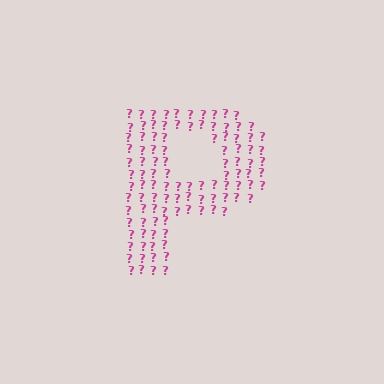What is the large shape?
The large shape is the letter P.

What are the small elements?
The small elements are question marks.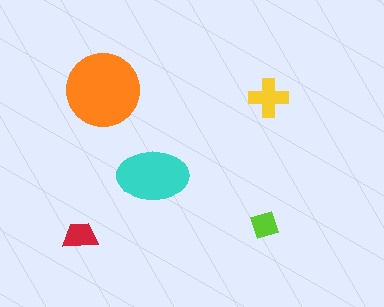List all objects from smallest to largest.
The lime diamond, the red trapezoid, the yellow cross, the cyan ellipse, the orange circle.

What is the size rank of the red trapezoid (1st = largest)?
4th.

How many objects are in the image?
There are 5 objects in the image.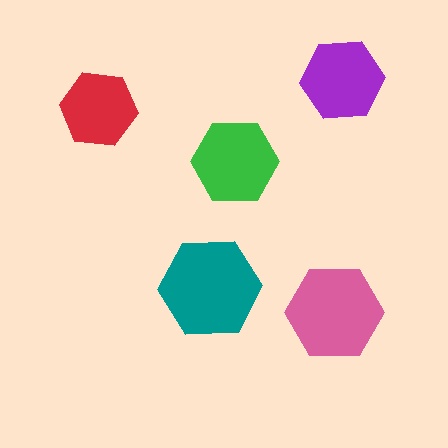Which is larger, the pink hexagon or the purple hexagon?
The pink one.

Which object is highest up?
The purple hexagon is topmost.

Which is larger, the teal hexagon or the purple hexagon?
The teal one.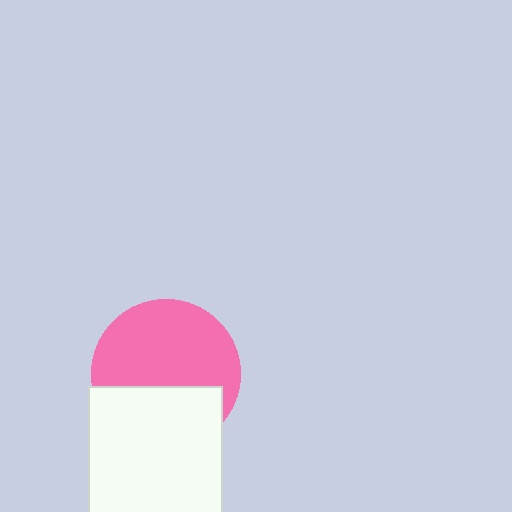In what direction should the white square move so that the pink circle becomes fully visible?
The white square should move down. That is the shortest direction to clear the overlap and leave the pink circle fully visible.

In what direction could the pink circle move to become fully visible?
The pink circle could move up. That would shift it out from behind the white square entirely.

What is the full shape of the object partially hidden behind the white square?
The partially hidden object is a pink circle.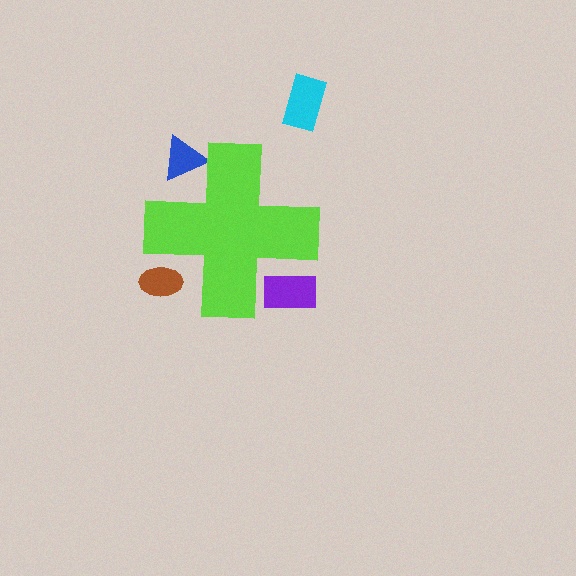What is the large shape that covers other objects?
A lime cross.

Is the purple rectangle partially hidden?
Yes, the purple rectangle is partially hidden behind the lime cross.